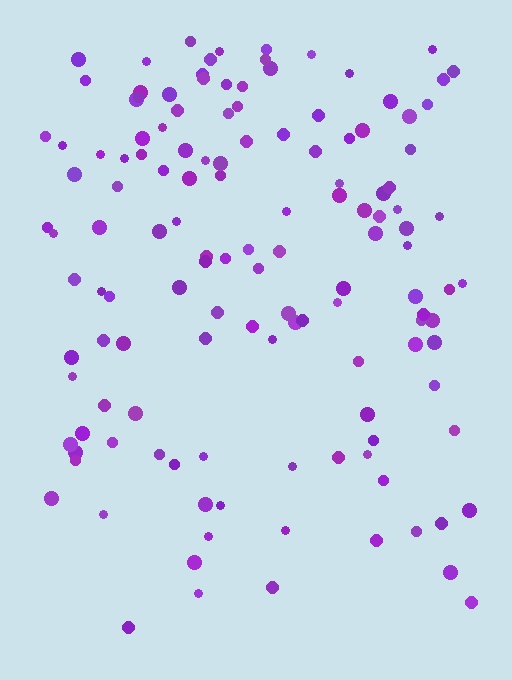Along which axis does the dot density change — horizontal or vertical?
Vertical.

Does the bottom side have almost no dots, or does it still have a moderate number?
Still a moderate number, just noticeably fewer than the top.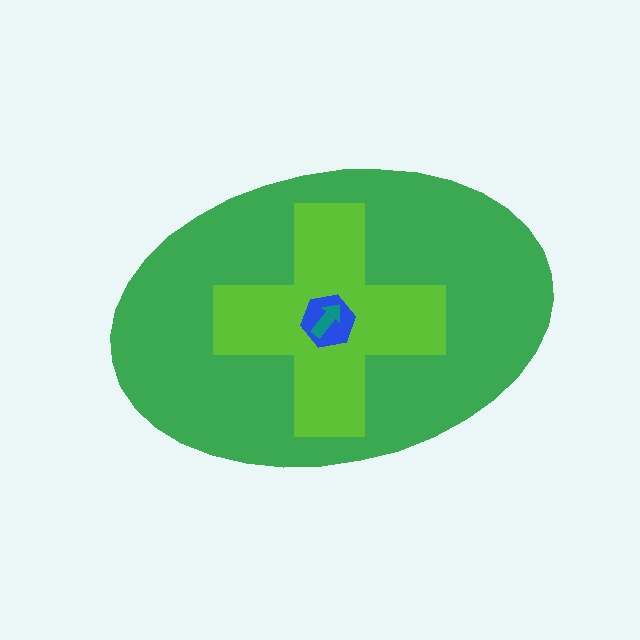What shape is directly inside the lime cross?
The blue hexagon.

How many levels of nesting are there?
4.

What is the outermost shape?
The green ellipse.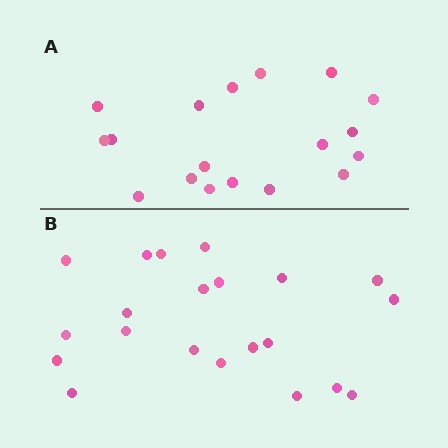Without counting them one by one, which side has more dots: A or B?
Region B (the bottom region) has more dots.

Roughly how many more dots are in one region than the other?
Region B has just a few more — roughly 2 or 3 more dots than region A.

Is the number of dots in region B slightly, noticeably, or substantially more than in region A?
Region B has only slightly more — the two regions are fairly close. The ratio is roughly 1.2 to 1.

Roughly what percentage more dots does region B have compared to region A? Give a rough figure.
About 15% more.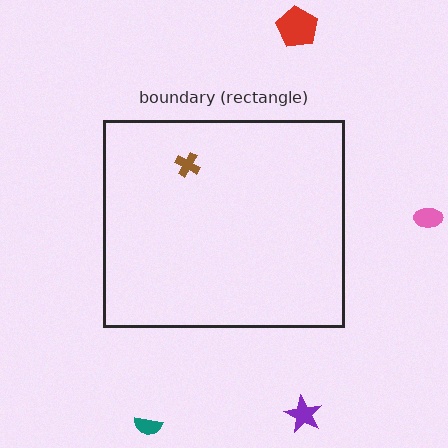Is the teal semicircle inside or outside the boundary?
Outside.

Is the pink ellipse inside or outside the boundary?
Outside.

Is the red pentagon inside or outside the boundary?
Outside.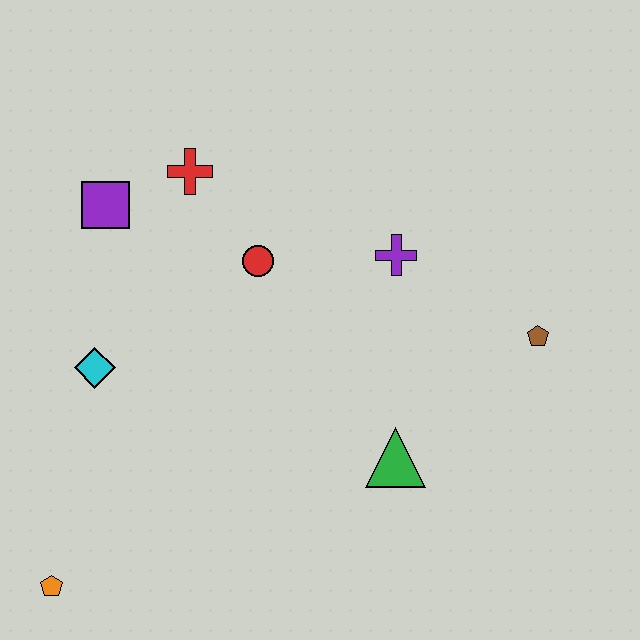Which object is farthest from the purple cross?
The orange pentagon is farthest from the purple cross.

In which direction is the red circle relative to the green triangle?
The red circle is above the green triangle.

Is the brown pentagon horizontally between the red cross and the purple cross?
No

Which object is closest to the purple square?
The red cross is closest to the purple square.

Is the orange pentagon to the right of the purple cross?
No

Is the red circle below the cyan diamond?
No